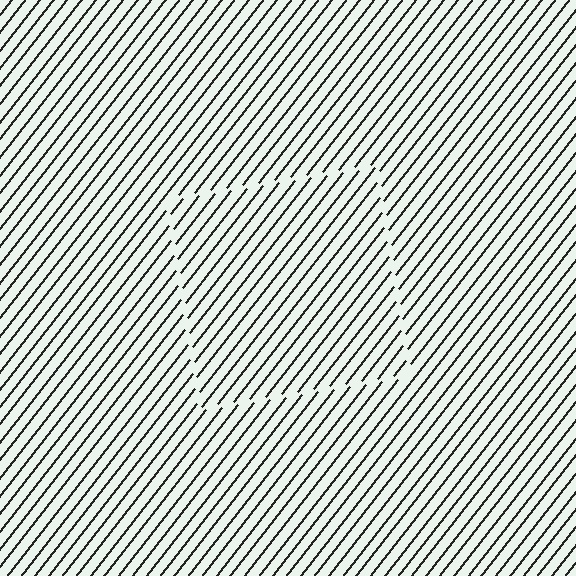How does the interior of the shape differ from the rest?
The interior of the shape contains the same grating, shifted by half a period — the contour is defined by the phase discontinuity where line-ends from the inner and outer gratings abut.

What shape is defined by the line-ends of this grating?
An illusory square. The interior of the shape contains the same grating, shifted by half a period — the contour is defined by the phase discontinuity where line-ends from the inner and outer gratings abut.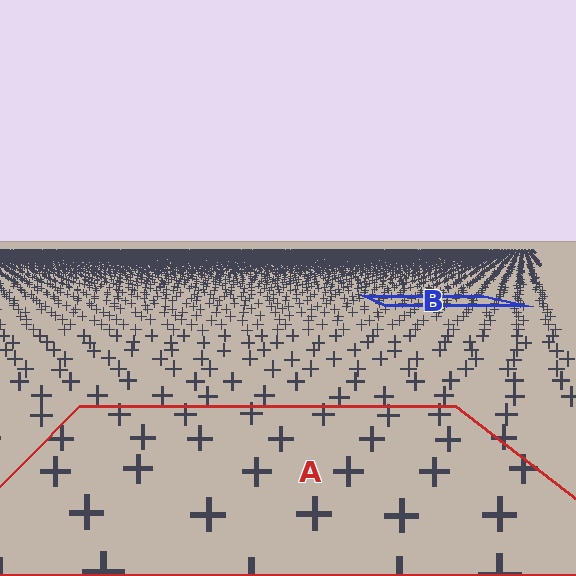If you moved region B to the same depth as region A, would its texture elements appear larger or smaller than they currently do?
They would appear larger. At a closer depth, the same texture elements are projected at a bigger on-screen size.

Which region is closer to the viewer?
Region A is closer. The texture elements there are larger and more spread out.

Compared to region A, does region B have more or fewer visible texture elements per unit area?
Region B has more texture elements per unit area — they are packed more densely because it is farther away.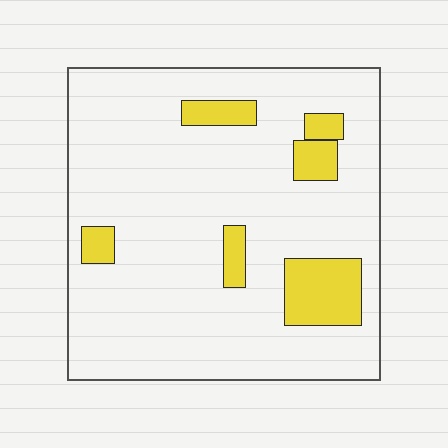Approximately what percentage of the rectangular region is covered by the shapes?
Approximately 15%.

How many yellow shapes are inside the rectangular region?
6.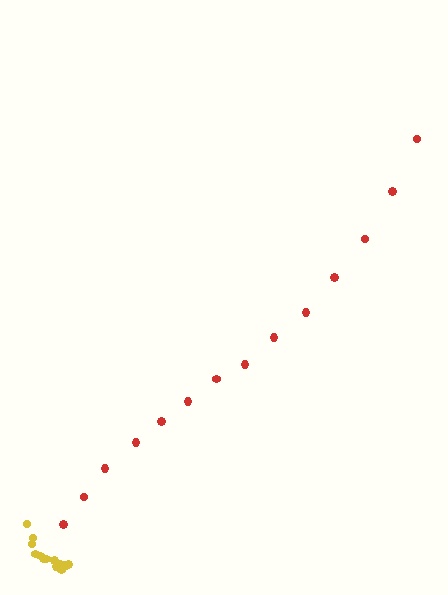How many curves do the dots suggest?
There are 2 distinct paths.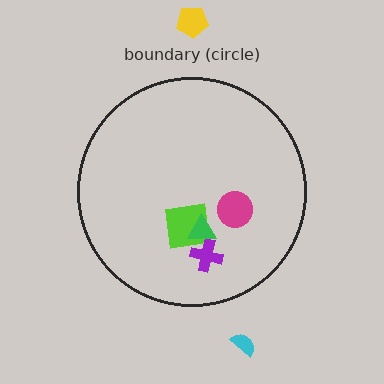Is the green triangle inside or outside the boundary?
Inside.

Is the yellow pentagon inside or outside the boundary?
Outside.